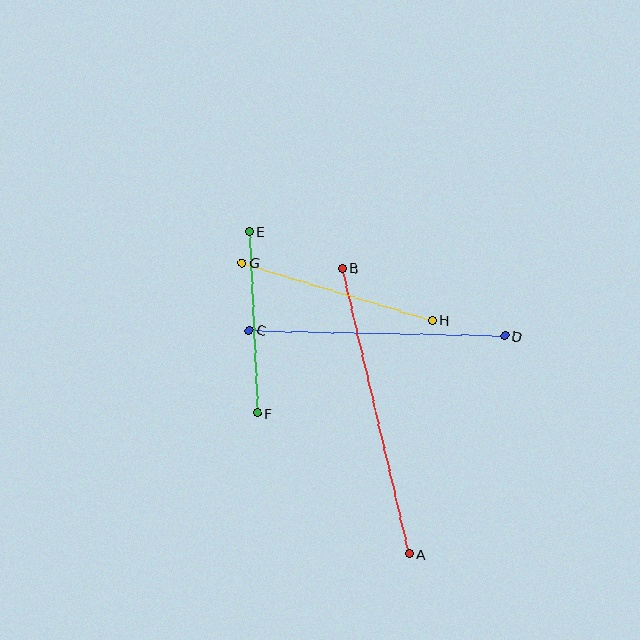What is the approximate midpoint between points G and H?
The midpoint is at approximately (337, 292) pixels.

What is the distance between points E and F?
The distance is approximately 182 pixels.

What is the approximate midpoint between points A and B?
The midpoint is at approximately (376, 411) pixels.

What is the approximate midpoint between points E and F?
The midpoint is at approximately (253, 322) pixels.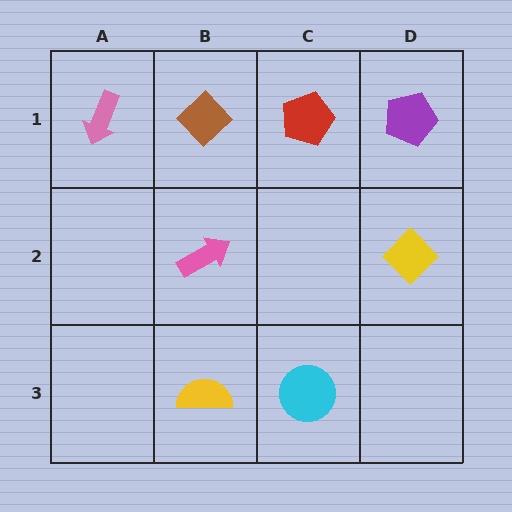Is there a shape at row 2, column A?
No, that cell is empty.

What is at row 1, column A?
A pink arrow.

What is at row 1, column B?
A brown diamond.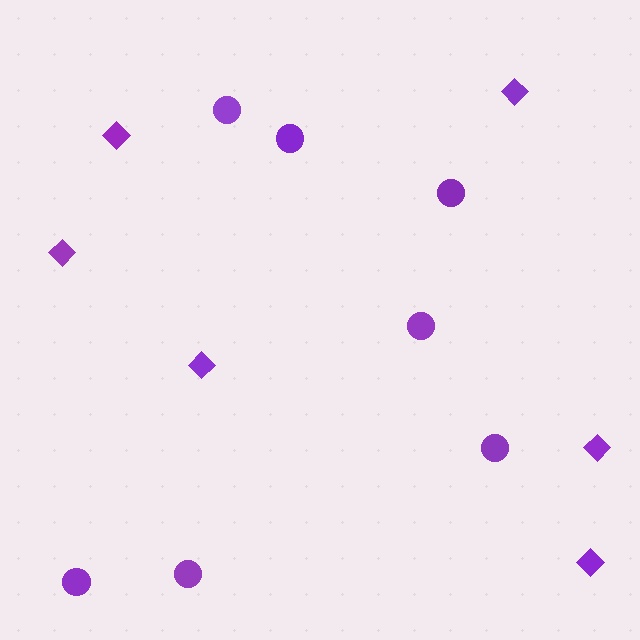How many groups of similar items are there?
There are 2 groups: one group of circles (7) and one group of diamonds (6).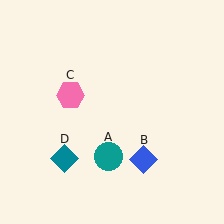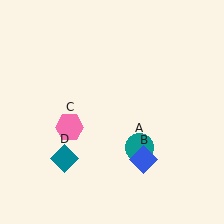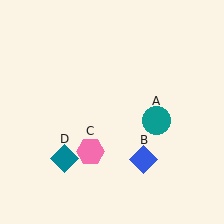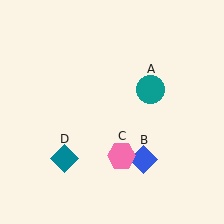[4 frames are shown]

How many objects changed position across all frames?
2 objects changed position: teal circle (object A), pink hexagon (object C).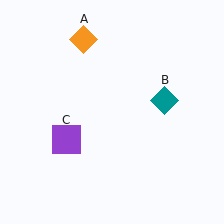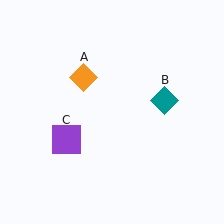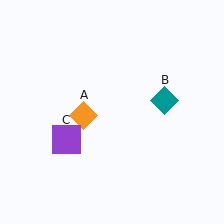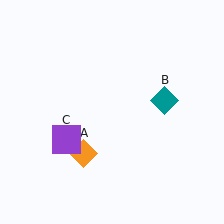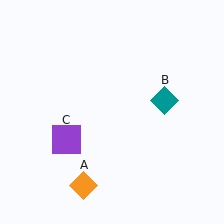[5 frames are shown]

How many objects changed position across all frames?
1 object changed position: orange diamond (object A).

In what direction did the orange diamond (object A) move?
The orange diamond (object A) moved down.